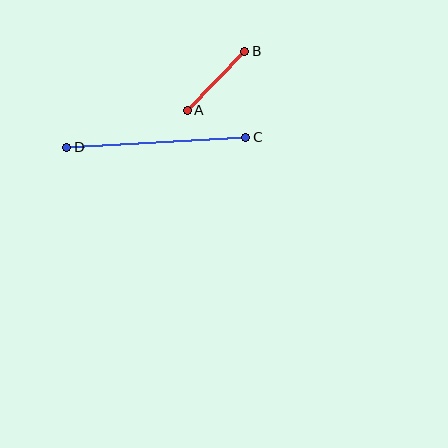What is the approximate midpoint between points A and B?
The midpoint is at approximately (216, 81) pixels.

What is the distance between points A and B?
The distance is approximately 82 pixels.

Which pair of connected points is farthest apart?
Points C and D are farthest apart.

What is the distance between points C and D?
The distance is approximately 179 pixels.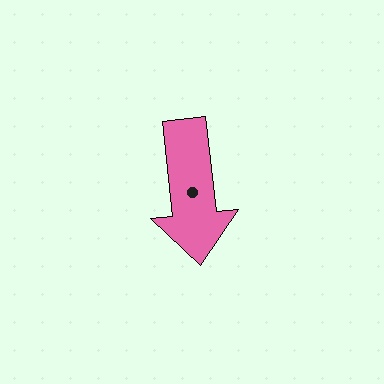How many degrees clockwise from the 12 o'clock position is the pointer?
Approximately 174 degrees.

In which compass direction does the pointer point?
South.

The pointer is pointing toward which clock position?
Roughly 6 o'clock.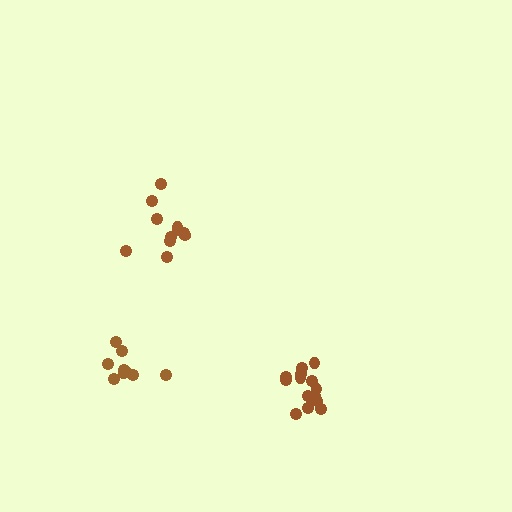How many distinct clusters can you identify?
There are 3 distinct clusters.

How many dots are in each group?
Group 1: 15 dots, Group 2: 10 dots, Group 3: 12 dots (37 total).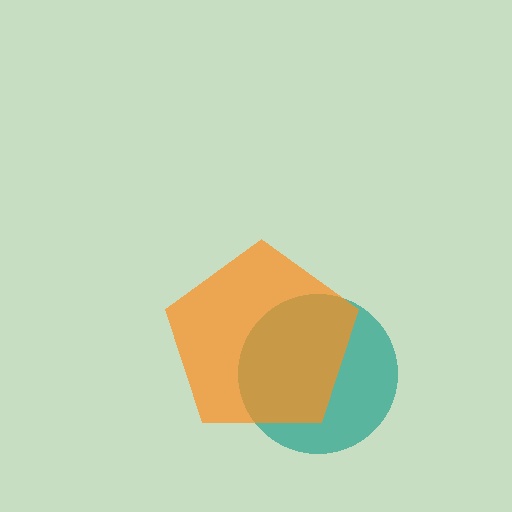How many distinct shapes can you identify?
There are 2 distinct shapes: a teal circle, an orange pentagon.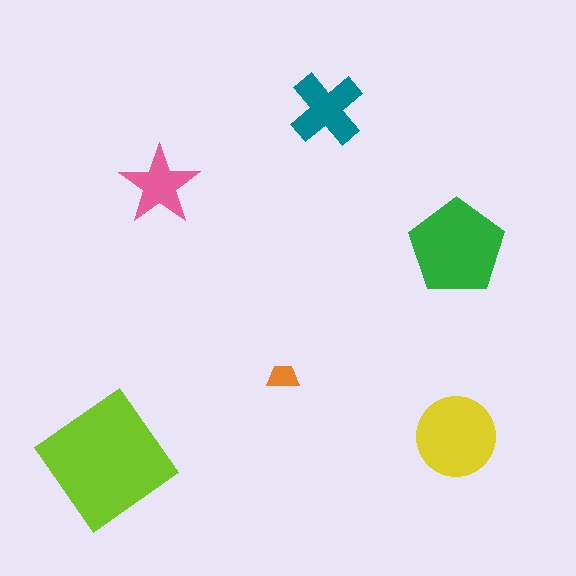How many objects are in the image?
There are 6 objects in the image.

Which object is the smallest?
The orange trapezoid.